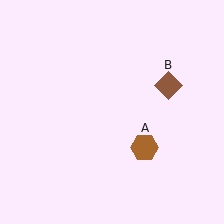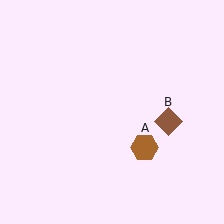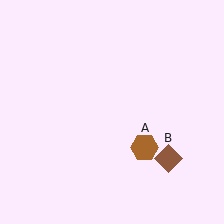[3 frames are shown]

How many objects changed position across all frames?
1 object changed position: brown diamond (object B).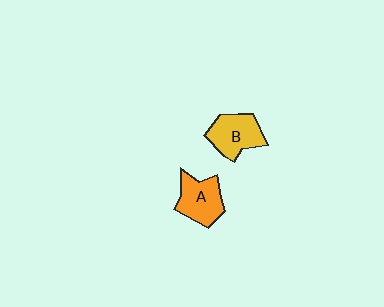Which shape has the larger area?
Shape B (yellow).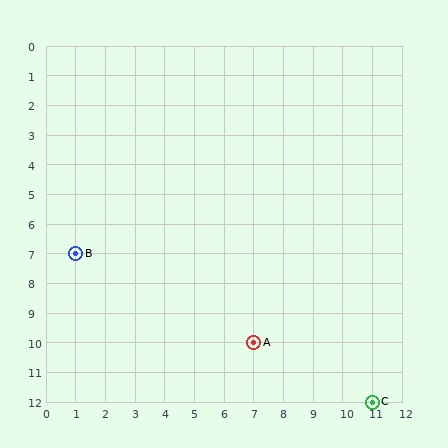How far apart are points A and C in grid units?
Points A and C are 4 columns and 2 rows apart (about 4.5 grid units diagonally).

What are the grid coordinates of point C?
Point C is at grid coordinates (11, 12).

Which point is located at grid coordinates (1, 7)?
Point B is at (1, 7).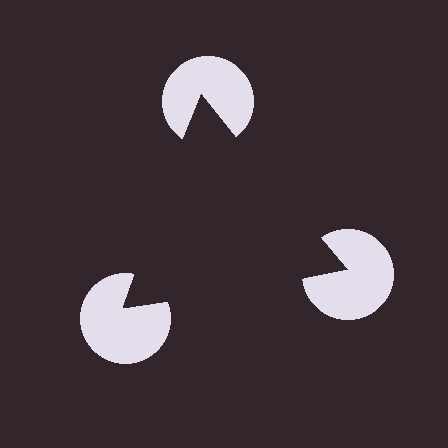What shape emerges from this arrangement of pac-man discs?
An illusory triangle — its edges are inferred from the aligned wedge cuts in the pac-man discs, not physically drawn.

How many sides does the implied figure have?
3 sides.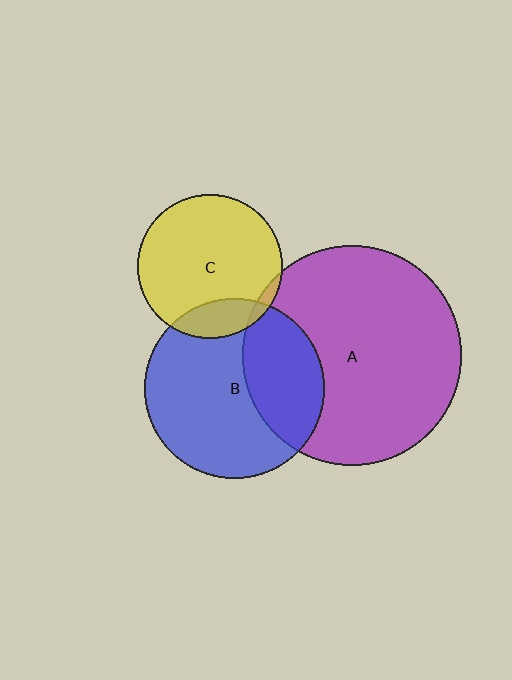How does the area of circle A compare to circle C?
Approximately 2.3 times.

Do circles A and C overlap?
Yes.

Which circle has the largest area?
Circle A (purple).